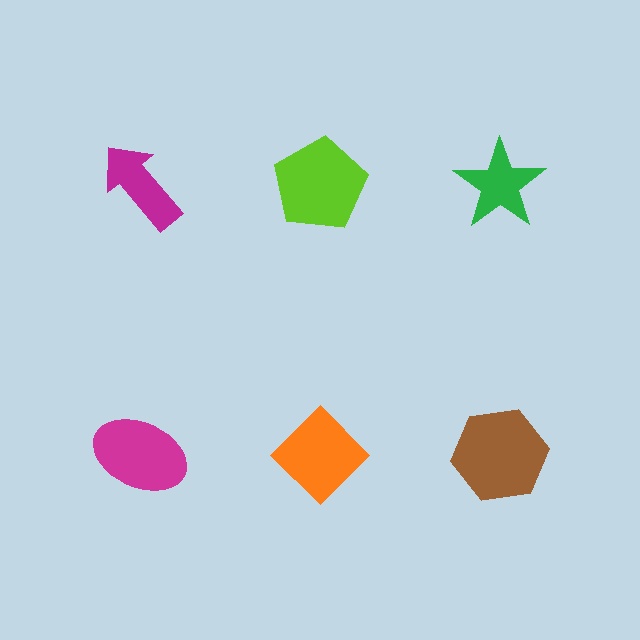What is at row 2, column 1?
A magenta ellipse.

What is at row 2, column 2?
An orange diamond.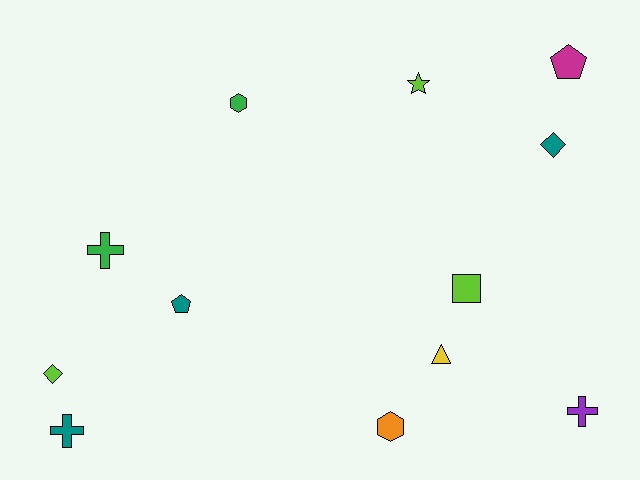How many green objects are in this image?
There are 2 green objects.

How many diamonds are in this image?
There are 2 diamonds.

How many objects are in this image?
There are 12 objects.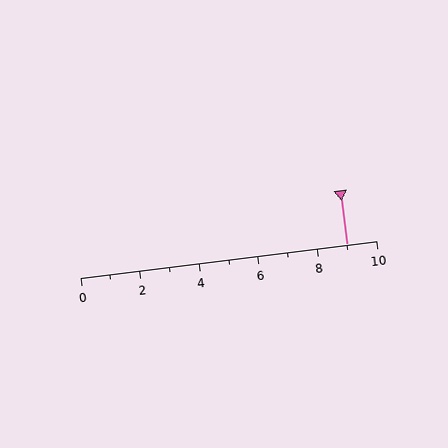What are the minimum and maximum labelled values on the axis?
The axis runs from 0 to 10.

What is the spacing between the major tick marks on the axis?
The major ticks are spaced 2 apart.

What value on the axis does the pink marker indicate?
The marker indicates approximately 9.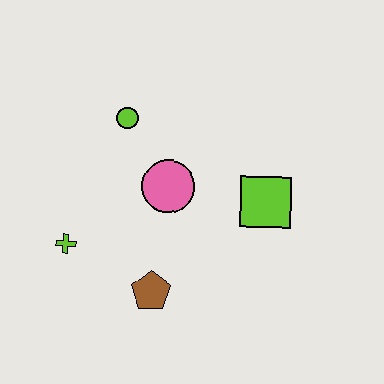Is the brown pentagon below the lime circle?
Yes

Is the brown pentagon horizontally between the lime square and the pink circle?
No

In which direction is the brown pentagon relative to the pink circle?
The brown pentagon is below the pink circle.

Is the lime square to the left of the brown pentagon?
No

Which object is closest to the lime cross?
The brown pentagon is closest to the lime cross.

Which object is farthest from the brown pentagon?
The lime circle is farthest from the brown pentagon.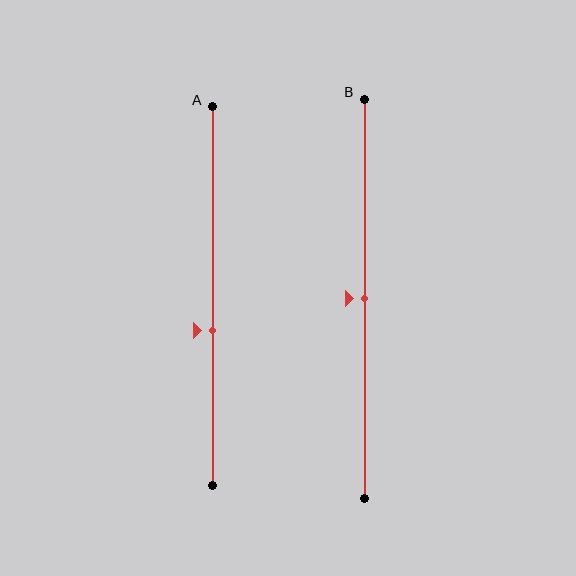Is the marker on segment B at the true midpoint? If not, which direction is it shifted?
Yes, the marker on segment B is at the true midpoint.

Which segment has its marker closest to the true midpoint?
Segment B has its marker closest to the true midpoint.